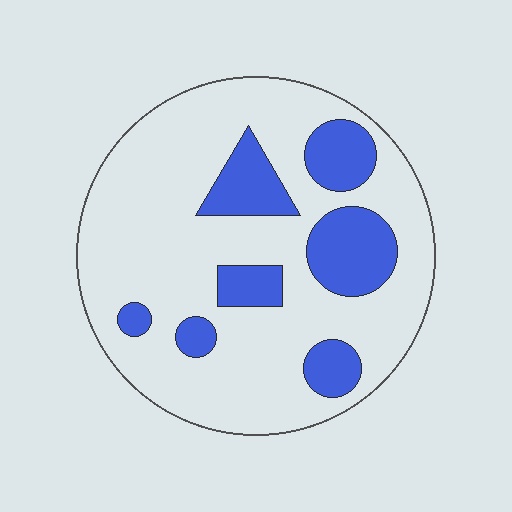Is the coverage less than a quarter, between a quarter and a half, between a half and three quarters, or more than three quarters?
Less than a quarter.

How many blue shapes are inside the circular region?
7.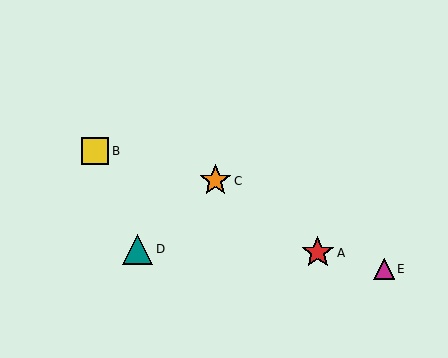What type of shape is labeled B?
Shape B is a yellow square.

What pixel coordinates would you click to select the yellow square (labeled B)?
Click at (95, 151) to select the yellow square B.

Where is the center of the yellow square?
The center of the yellow square is at (95, 151).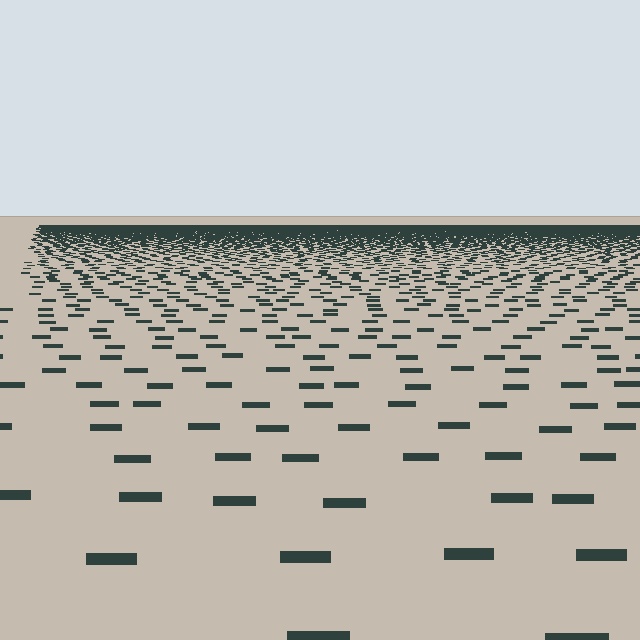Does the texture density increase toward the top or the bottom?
Density increases toward the top.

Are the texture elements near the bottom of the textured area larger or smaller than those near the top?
Larger. Near the bottom, elements are closer to the viewer and appear at a bigger on-screen size.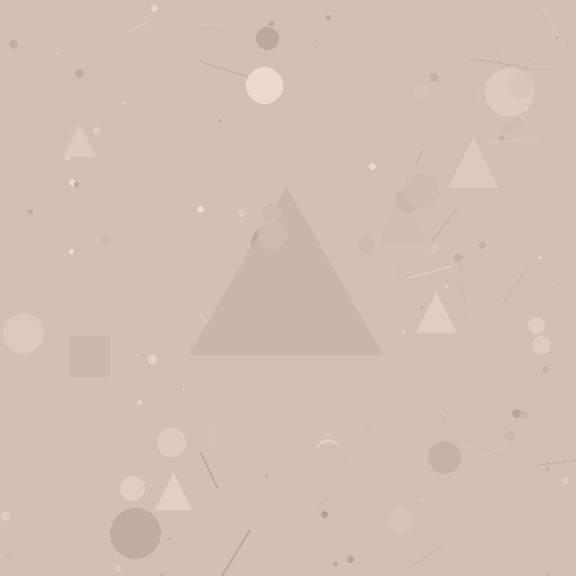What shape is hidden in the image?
A triangle is hidden in the image.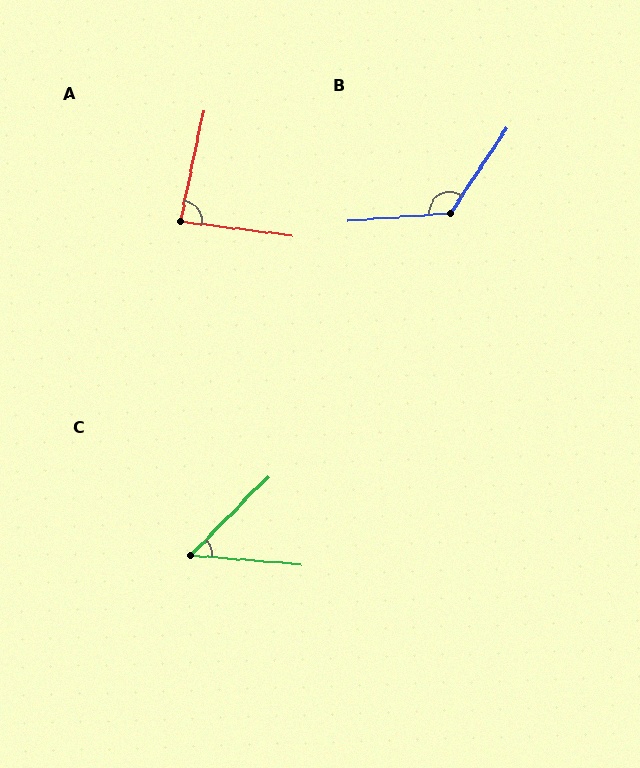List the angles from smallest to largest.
C (50°), A (85°), B (128°).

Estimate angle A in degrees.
Approximately 85 degrees.